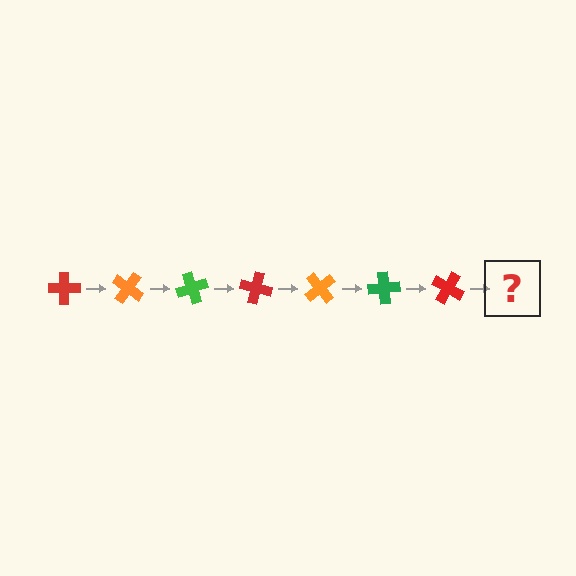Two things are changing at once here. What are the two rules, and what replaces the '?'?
The two rules are that it rotates 35 degrees each step and the color cycles through red, orange, and green. The '?' should be an orange cross, rotated 245 degrees from the start.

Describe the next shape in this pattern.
It should be an orange cross, rotated 245 degrees from the start.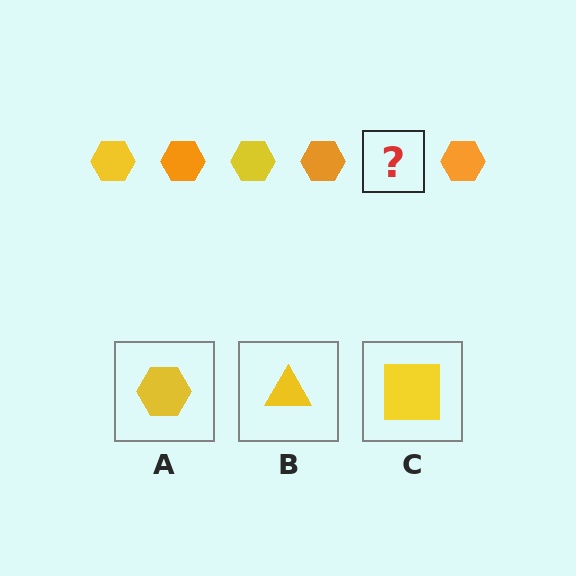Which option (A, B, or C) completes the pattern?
A.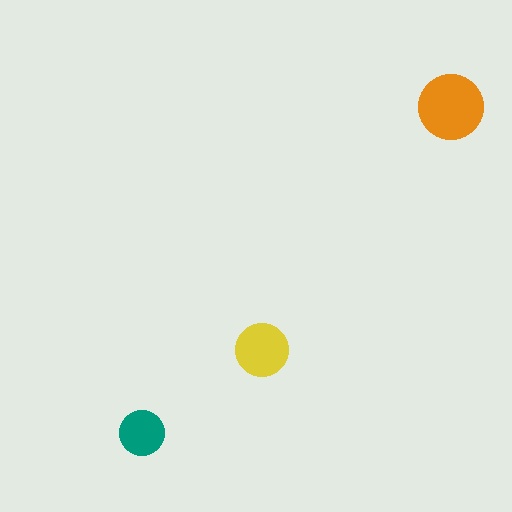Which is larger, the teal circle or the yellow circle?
The yellow one.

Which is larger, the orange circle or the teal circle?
The orange one.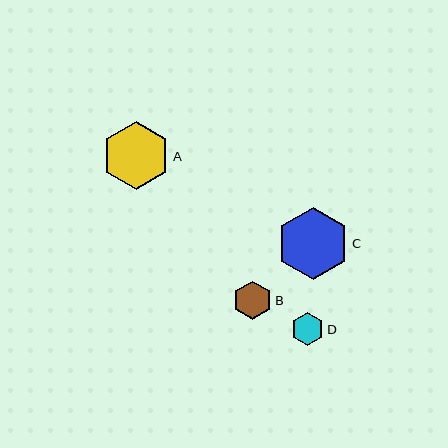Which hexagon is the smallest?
Hexagon D is the smallest with a size of approximately 33 pixels.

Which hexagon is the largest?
Hexagon C is the largest with a size of approximately 72 pixels.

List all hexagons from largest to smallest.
From largest to smallest: C, A, B, D.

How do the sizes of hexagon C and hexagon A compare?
Hexagon C and hexagon A are approximately the same size.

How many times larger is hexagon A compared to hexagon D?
Hexagon A is approximately 2.0 times the size of hexagon D.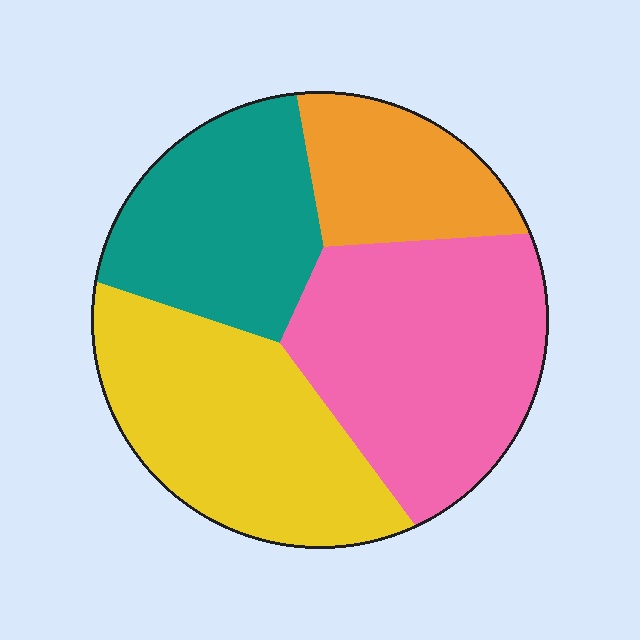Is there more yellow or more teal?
Yellow.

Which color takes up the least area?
Orange, at roughly 15%.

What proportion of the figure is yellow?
Yellow takes up between a sixth and a third of the figure.